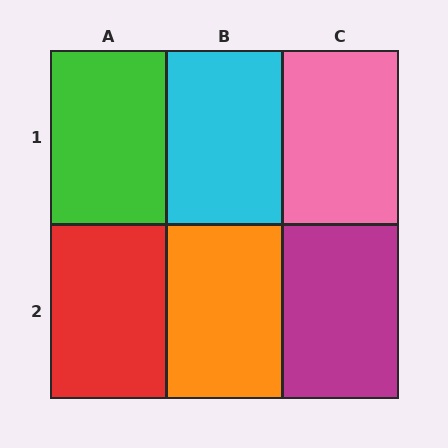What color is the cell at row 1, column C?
Pink.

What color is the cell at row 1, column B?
Cyan.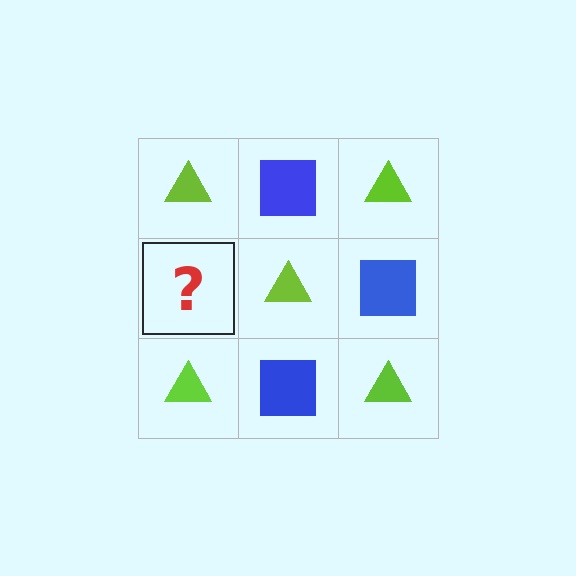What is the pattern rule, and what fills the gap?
The rule is that it alternates lime triangle and blue square in a checkerboard pattern. The gap should be filled with a blue square.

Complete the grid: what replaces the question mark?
The question mark should be replaced with a blue square.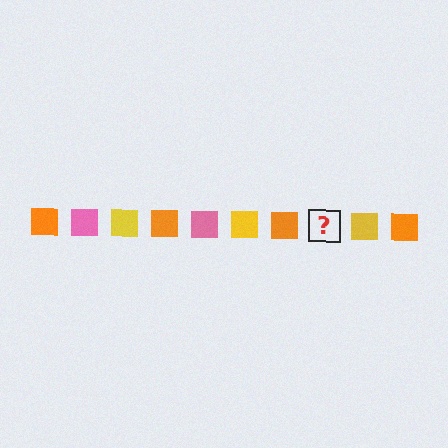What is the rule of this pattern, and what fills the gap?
The rule is that the pattern cycles through orange, pink, yellow squares. The gap should be filled with a pink square.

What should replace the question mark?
The question mark should be replaced with a pink square.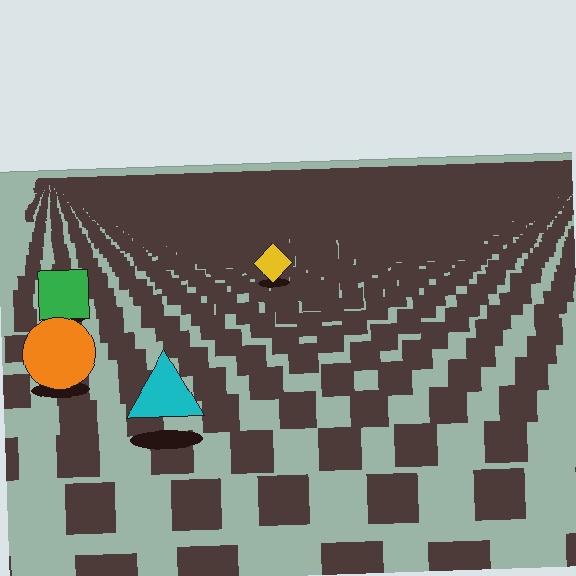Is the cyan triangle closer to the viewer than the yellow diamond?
Yes. The cyan triangle is closer — you can tell from the texture gradient: the ground texture is coarser near it.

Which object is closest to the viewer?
The cyan triangle is closest. The texture marks near it are larger and more spread out.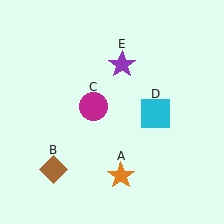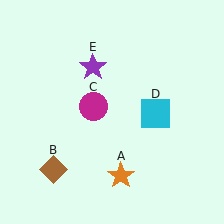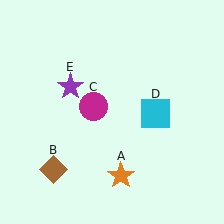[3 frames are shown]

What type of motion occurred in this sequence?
The purple star (object E) rotated counterclockwise around the center of the scene.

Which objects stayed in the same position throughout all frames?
Orange star (object A) and brown diamond (object B) and magenta circle (object C) and cyan square (object D) remained stationary.